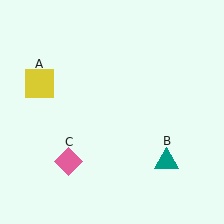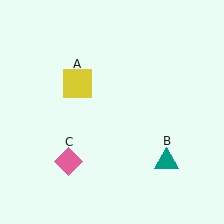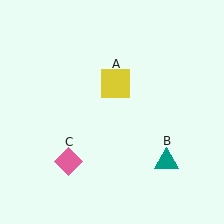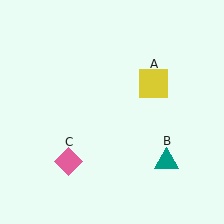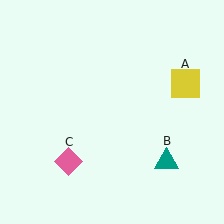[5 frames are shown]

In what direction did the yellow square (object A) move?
The yellow square (object A) moved right.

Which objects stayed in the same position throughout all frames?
Teal triangle (object B) and pink diamond (object C) remained stationary.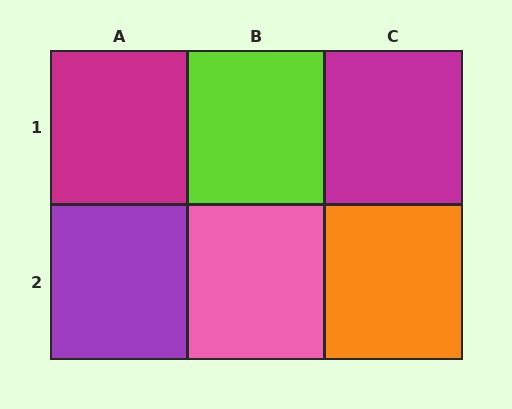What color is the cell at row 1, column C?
Magenta.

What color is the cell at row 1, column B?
Lime.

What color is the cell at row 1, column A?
Magenta.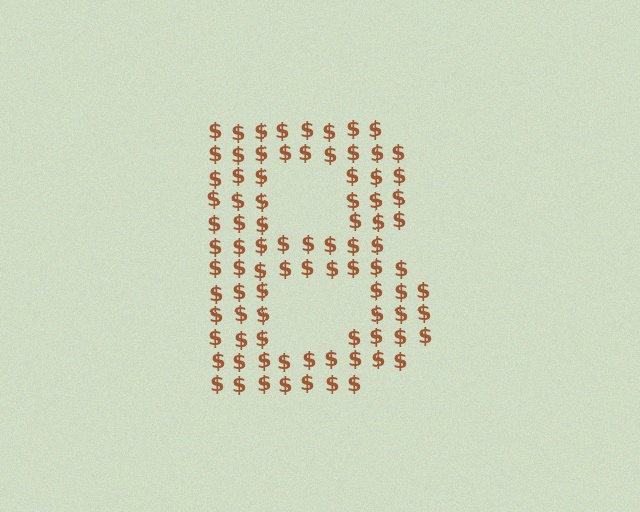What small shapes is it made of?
It is made of small dollar signs.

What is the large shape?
The large shape is the letter B.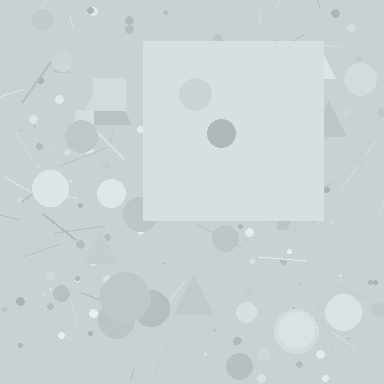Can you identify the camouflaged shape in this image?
The camouflaged shape is a square.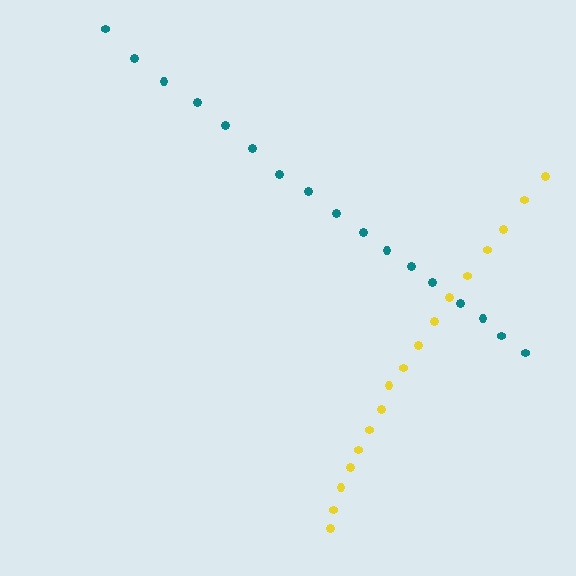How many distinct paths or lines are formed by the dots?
There are 2 distinct paths.